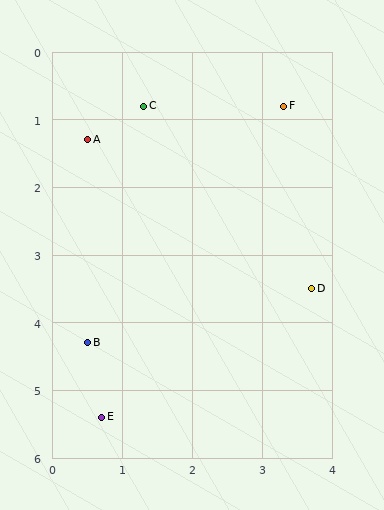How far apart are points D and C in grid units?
Points D and C are about 3.6 grid units apart.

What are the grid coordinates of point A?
Point A is at approximately (0.5, 1.3).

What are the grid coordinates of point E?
Point E is at approximately (0.7, 5.4).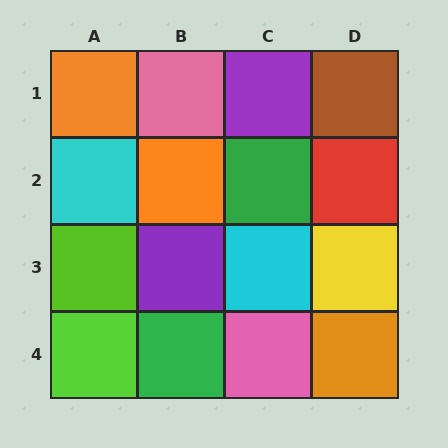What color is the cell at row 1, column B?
Pink.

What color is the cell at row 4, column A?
Lime.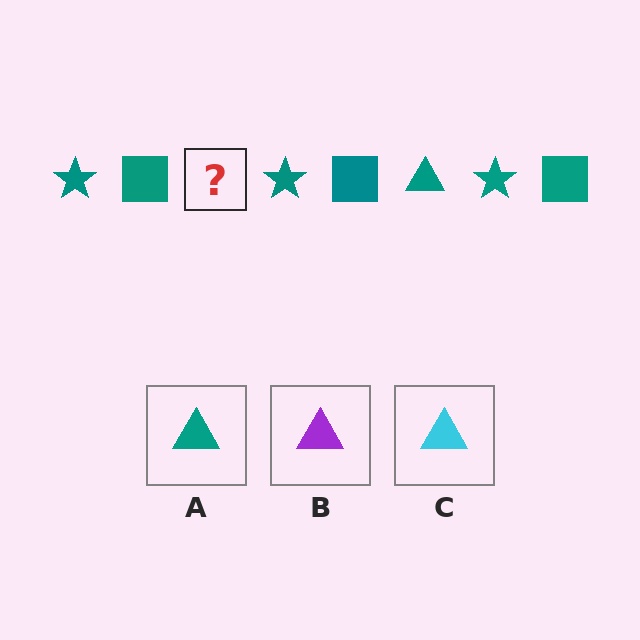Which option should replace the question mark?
Option A.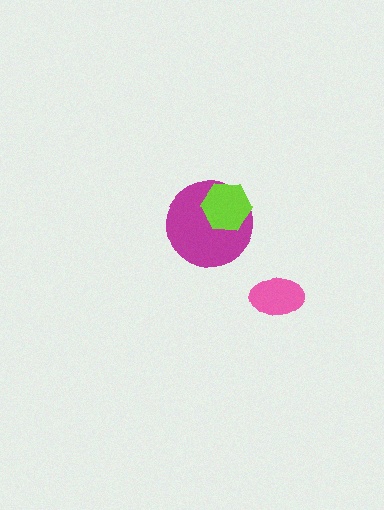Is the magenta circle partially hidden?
Yes, it is partially covered by another shape.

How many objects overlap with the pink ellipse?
0 objects overlap with the pink ellipse.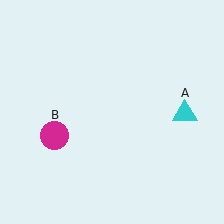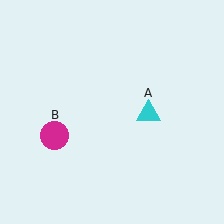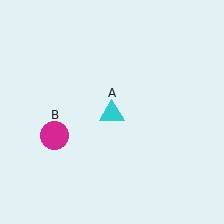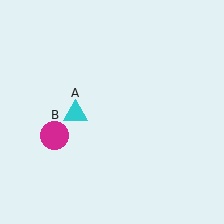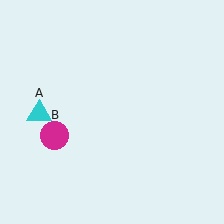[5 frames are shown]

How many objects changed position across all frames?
1 object changed position: cyan triangle (object A).